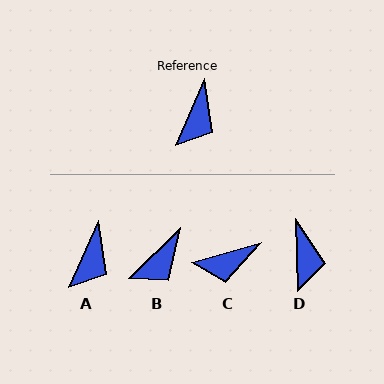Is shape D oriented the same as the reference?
No, it is off by about 26 degrees.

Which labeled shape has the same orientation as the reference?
A.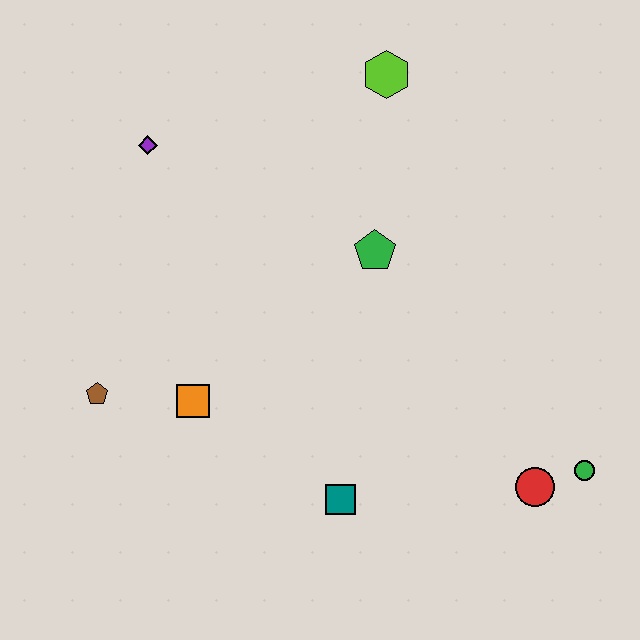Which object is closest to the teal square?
The orange square is closest to the teal square.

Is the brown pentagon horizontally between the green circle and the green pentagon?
No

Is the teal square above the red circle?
No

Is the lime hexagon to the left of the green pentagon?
No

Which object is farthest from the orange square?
The green circle is farthest from the orange square.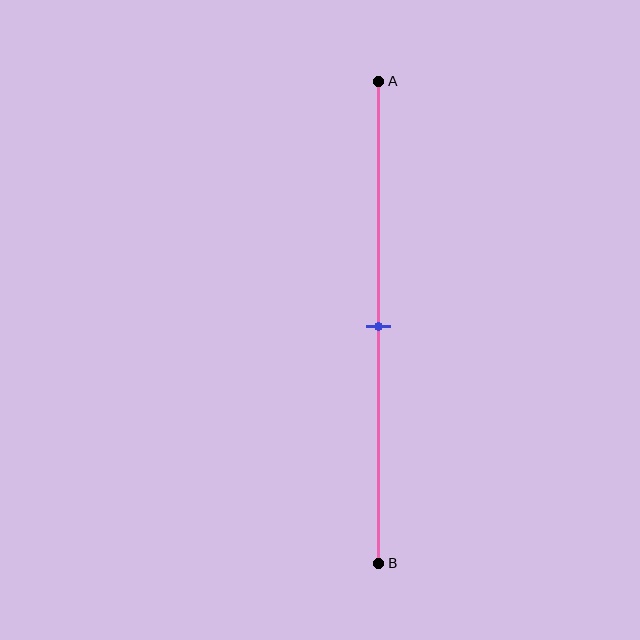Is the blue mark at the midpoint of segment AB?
Yes, the mark is approximately at the midpoint.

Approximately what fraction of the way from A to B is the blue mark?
The blue mark is approximately 50% of the way from A to B.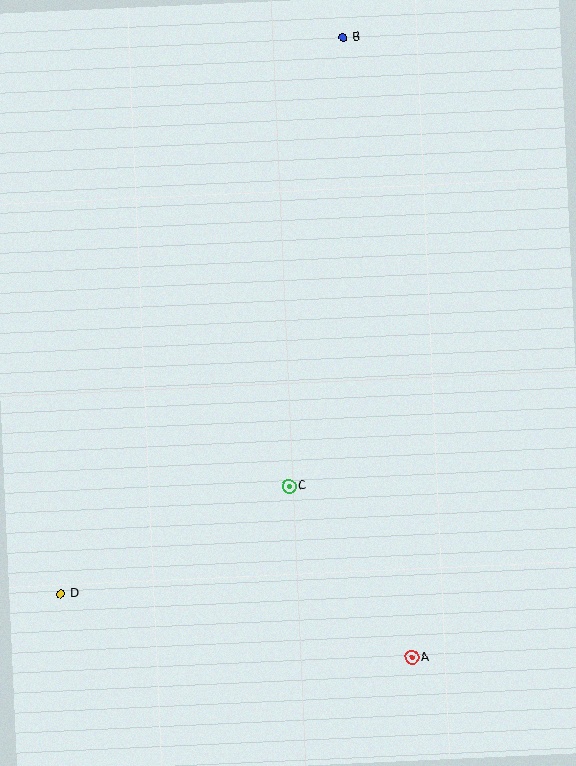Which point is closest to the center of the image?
Point C at (289, 486) is closest to the center.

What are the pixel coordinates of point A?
Point A is at (412, 658).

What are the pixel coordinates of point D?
Point D is at (61, 594).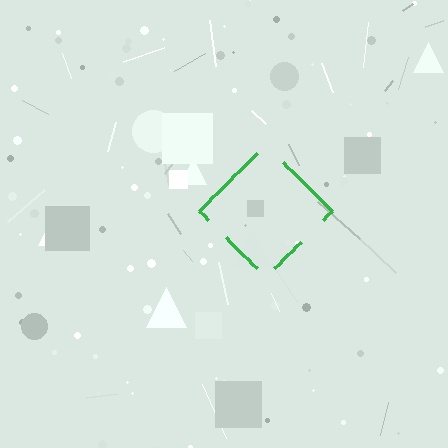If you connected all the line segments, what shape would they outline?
They would outline a diamond.